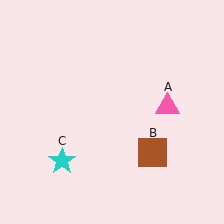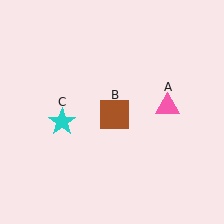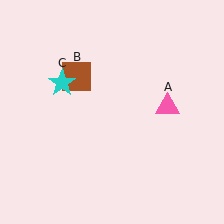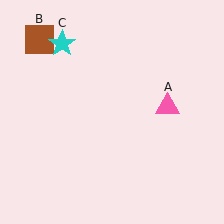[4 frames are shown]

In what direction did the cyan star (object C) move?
The cyan star (object C) moved up.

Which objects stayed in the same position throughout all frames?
Pink triangle (object A) remained stationary.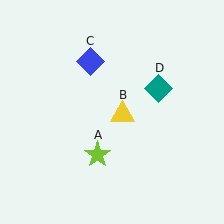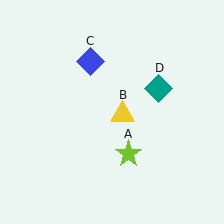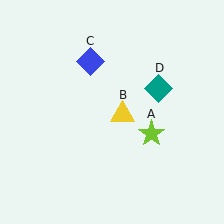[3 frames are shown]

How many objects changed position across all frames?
1 object changed position: lime star (object A).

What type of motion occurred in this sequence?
The lime star (object A) rotated counterclockwise around the center of the scene.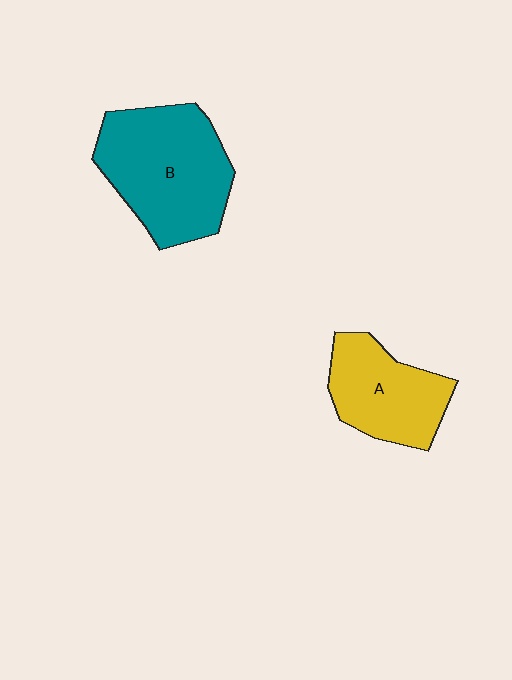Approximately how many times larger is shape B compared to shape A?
Approximately 1.5 times.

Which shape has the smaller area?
Shape A (yellow).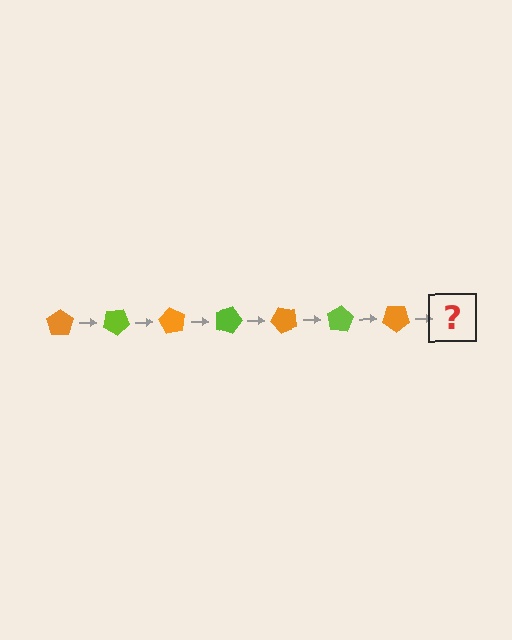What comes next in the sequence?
The next element should be a lime pentagon, rotated 210 degrees from the start.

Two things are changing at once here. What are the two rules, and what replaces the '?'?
The two rules are that it rotates 30 degrees each step and the color cycles through orange and lime. The '?' should be a lime pentagon, rotated 210 degrees from the start.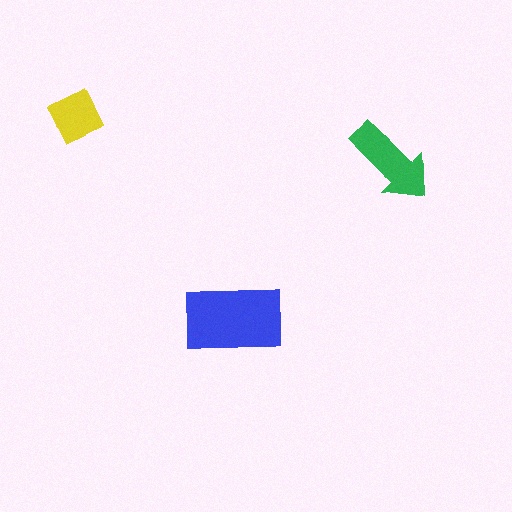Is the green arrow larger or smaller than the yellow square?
Larger.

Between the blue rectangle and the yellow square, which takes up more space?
The blue rectangle.